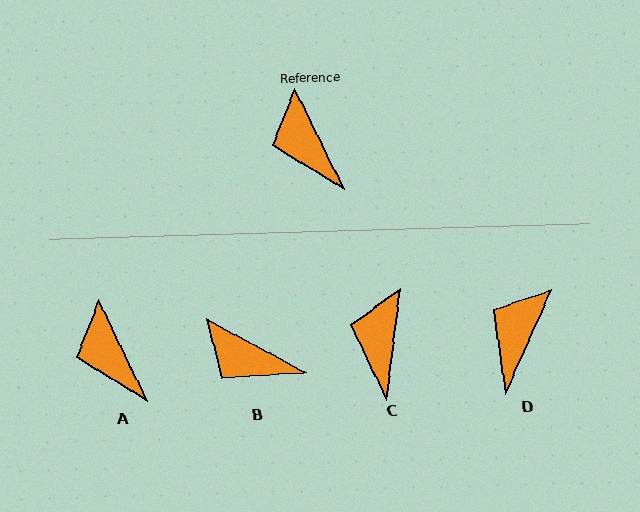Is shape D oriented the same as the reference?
No, it is off by about 50 degrees.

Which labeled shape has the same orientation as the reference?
A.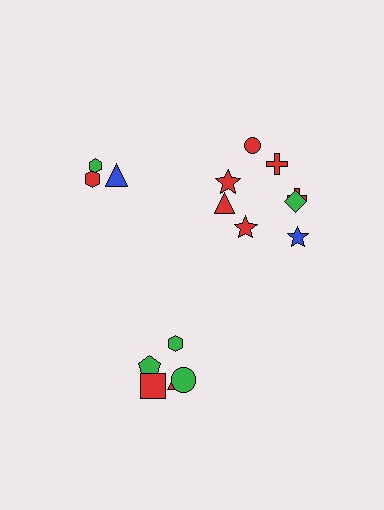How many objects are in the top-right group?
There are 8 objects.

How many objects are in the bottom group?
There are 5 objects.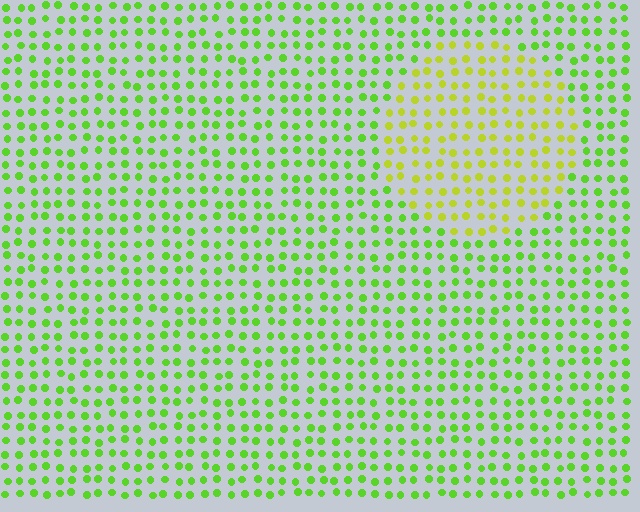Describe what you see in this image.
The image is filled with small lime elements in a uniform arrangement. A circle-shaped region is visible where the elements are tinted to a slightly different hue, forming a subtle color boundary.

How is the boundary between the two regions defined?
The boundary is defined purely by a slight shift in hue (about 33 degrees). Spacing, size, and orientation are identical on both sides.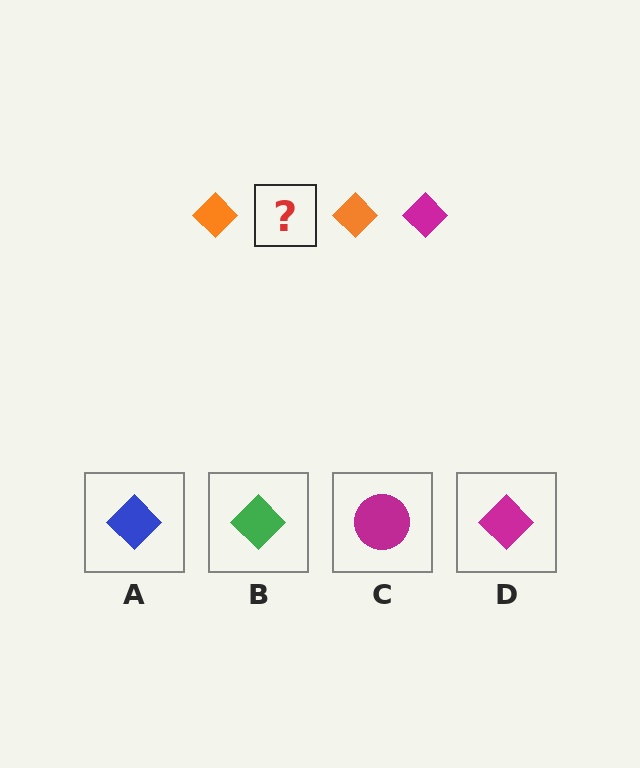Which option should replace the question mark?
Option D.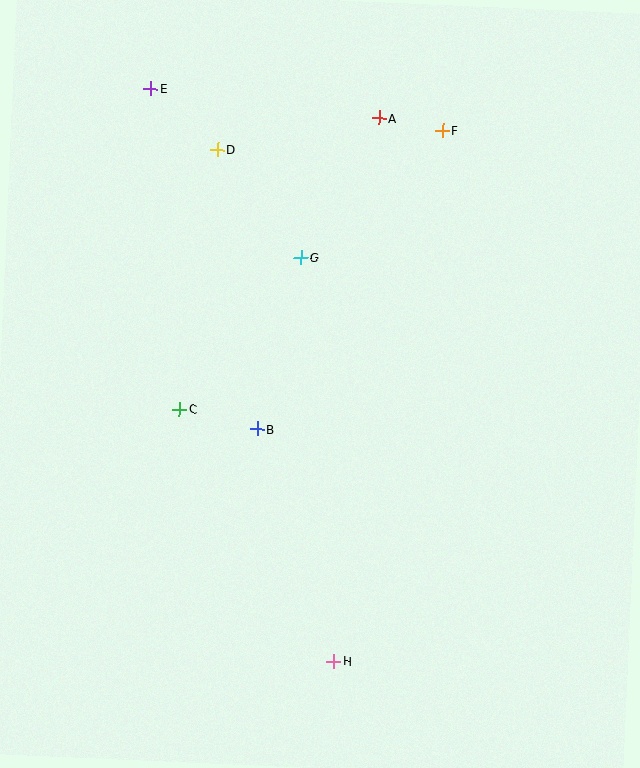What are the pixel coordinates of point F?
Point F is at (443, 130).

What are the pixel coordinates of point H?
Point H is at (334, 661).